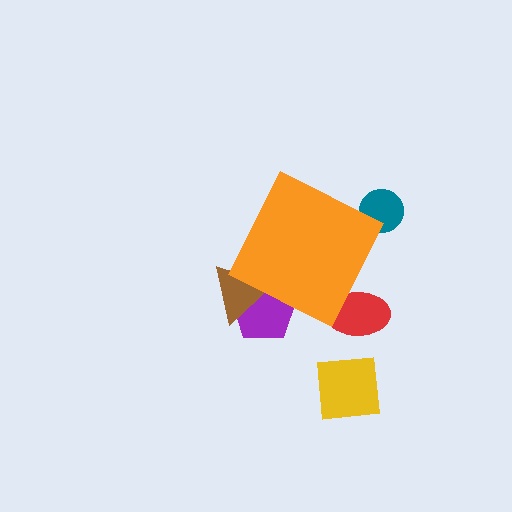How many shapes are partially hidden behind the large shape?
4 shapes are partially hidden.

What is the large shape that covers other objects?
An orange diamond.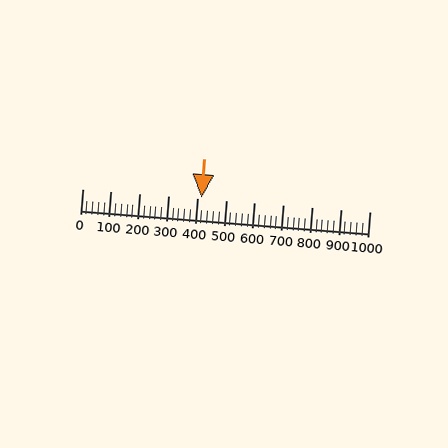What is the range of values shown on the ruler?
The ruler shows values from 0 to 1000.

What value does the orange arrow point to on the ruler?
The orange arrow points to approximately 414.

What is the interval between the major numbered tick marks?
The major tick marks are spaced 100 units apart.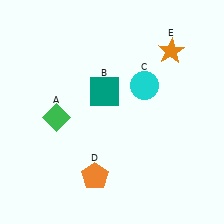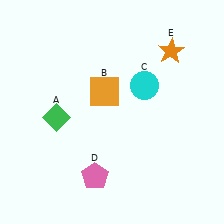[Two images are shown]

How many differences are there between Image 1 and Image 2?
There are 2 differences between the two images.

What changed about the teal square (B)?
In Image 1, B is teal. In Image 2, it changed to orange.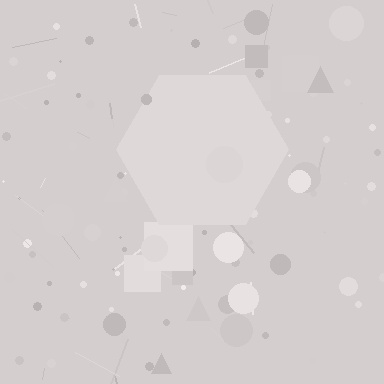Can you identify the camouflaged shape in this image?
The camouflaged shape is a hexagon.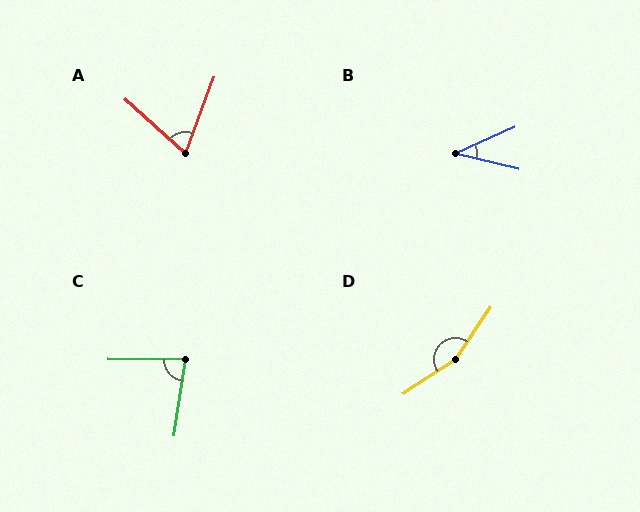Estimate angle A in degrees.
Approximately 68 degrees.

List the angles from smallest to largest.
B (37°), A (68°), C (82°), D (158°).